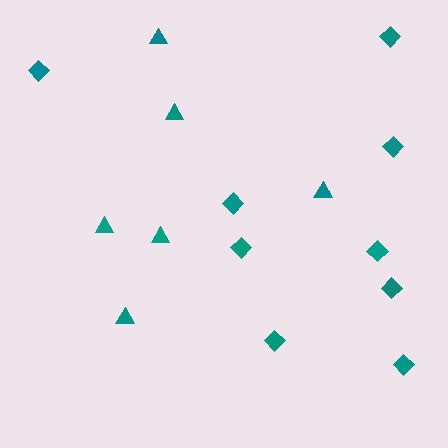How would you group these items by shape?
There are 2 groups: one group of diamonds (9) and one group of triangles (6).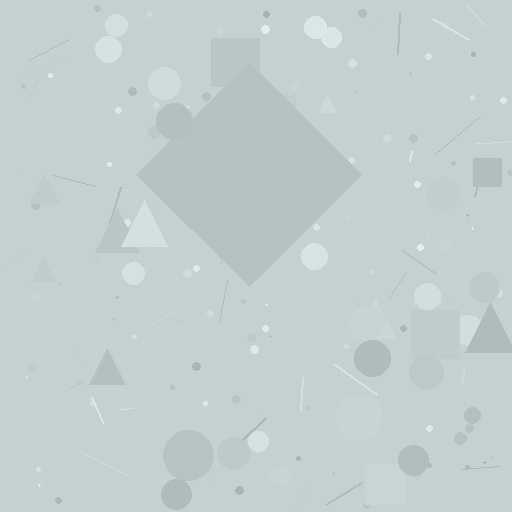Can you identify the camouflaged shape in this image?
The camouflaged shape is a diamond.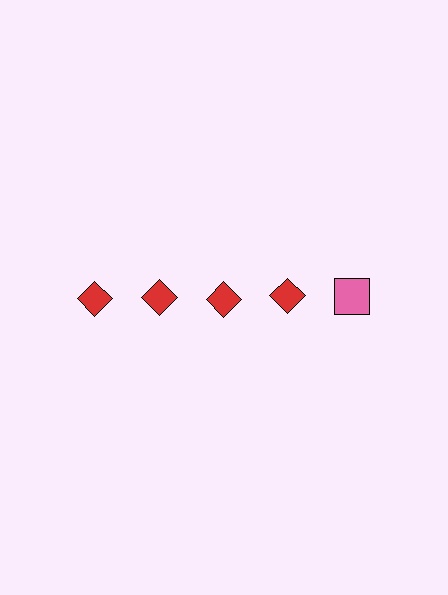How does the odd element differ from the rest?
It differs in both color (pink instead of red) and shape (square instead of diamond).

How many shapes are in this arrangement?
There are 5 shapes arranged in a grid pattern.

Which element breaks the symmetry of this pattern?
The pink square in the top row, rightmost column breaks the symmetry. All other shapes are red diamonds.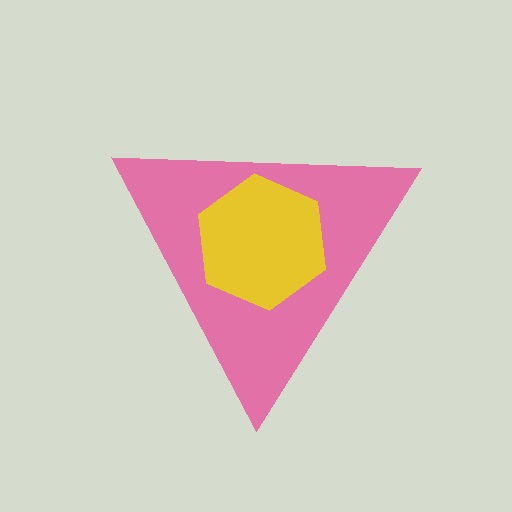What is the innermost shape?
The yellow hexagon.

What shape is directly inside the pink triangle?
The yellow hexagon.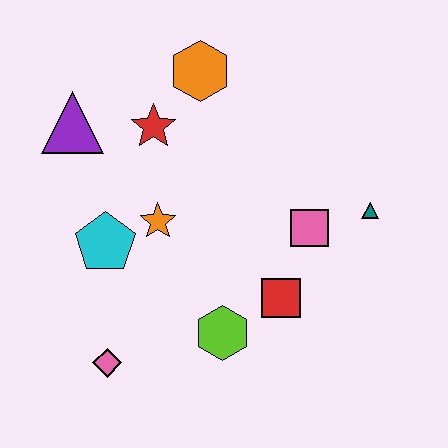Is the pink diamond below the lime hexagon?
Yes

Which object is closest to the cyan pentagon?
The orange star is closest to the cyan pentagon.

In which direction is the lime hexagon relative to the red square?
The lime hexagon is to the left of the red square.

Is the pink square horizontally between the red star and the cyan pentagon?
No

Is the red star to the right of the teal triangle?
No